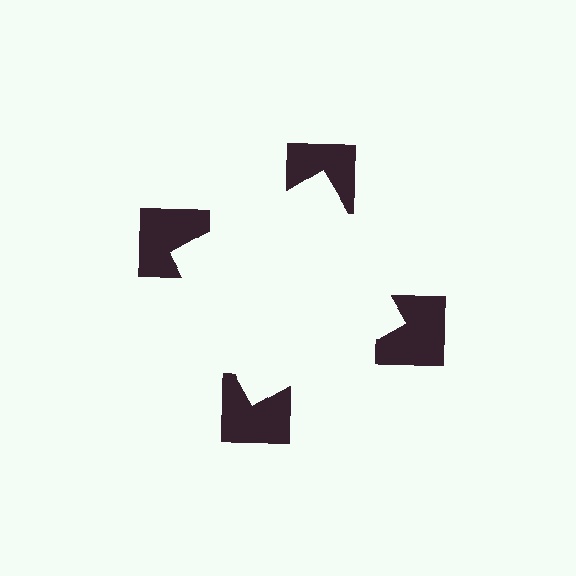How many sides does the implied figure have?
4 sides.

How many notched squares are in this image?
There are 4 — one at each vertex of the illusory square.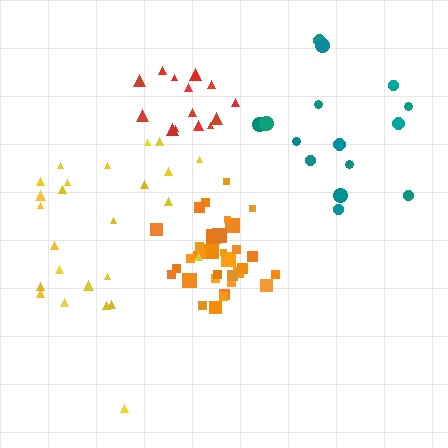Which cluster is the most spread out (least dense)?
Teal.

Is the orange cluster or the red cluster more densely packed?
Orange.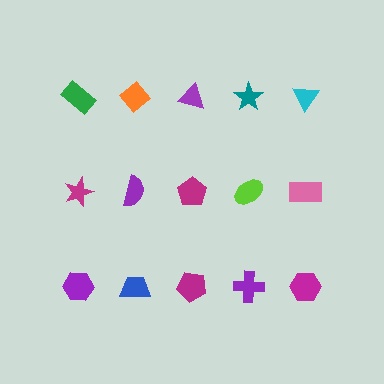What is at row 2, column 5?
A pink rectangle.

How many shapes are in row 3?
5 shapes.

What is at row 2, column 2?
A purple semicircle.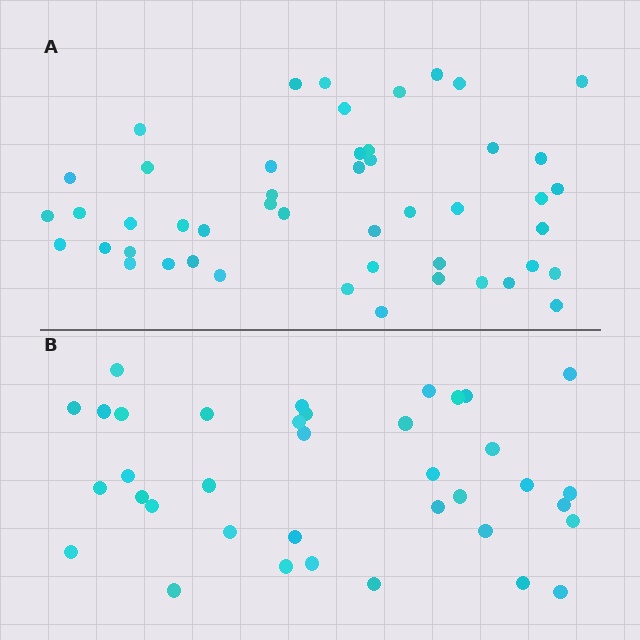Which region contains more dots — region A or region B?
Region A (the top region) has more dots.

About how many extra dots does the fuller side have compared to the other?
Region A has roughly 12 or so more dots than region B.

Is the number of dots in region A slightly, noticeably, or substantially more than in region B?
Region A has noticeably more, but not dramatically so. The ratio is roughly 1.3 to 1.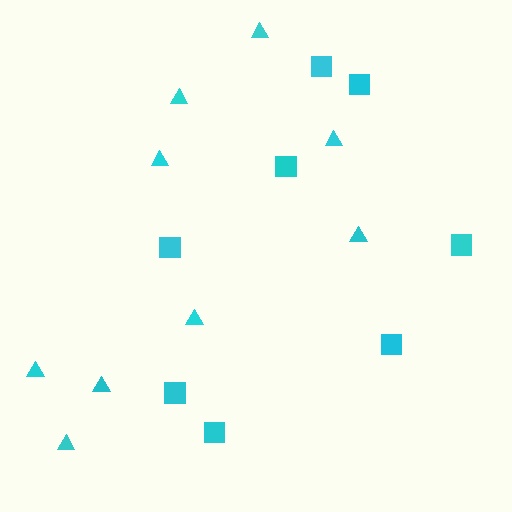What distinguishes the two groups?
There are 2 groups: one group of triangles (9) and one group of squares (8).